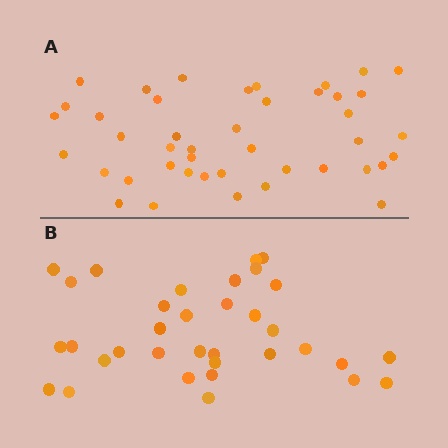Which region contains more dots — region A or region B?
Region A (the top region) has more dots.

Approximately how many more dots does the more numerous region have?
Region A has roughly 8 or so more dots than region B.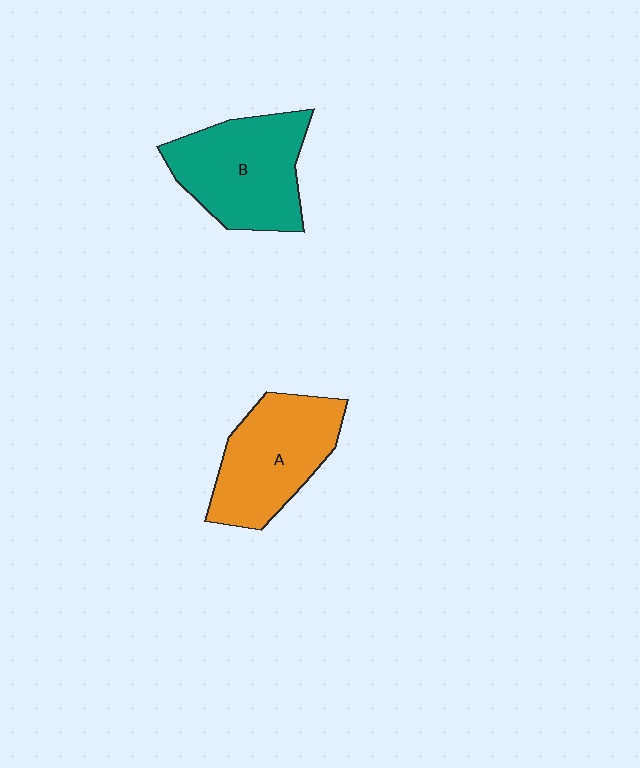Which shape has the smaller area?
Shape A (orange).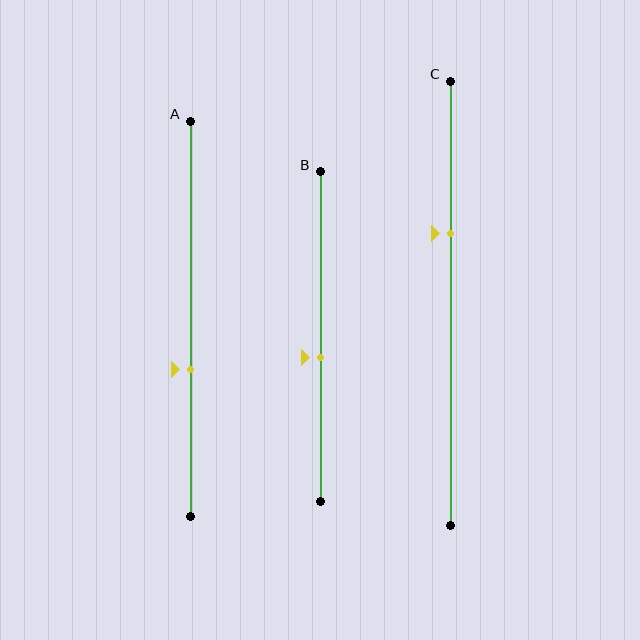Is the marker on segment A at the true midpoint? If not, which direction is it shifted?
No, the marker on segment A is shifted downward by about 13% of the segment length.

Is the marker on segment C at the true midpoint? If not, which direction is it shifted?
No, the marker on segment C is shifted upward by about 16% of the segment length.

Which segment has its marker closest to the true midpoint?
Segment B has its marker closest to the true midpoint.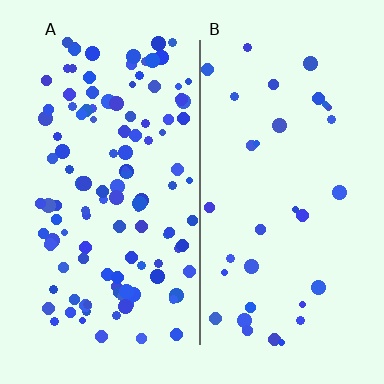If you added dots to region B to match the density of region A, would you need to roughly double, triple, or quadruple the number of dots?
Approximately triple.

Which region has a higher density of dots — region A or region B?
A (the left).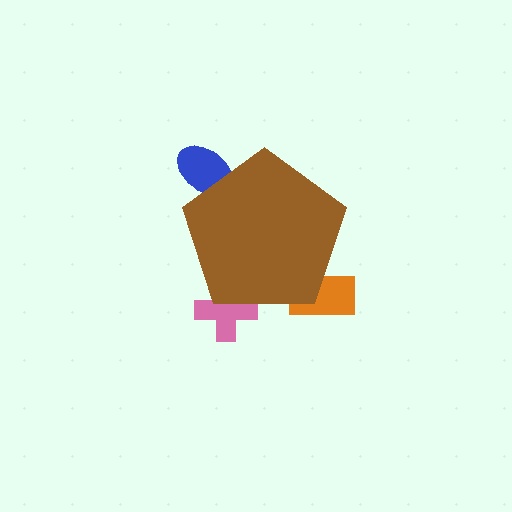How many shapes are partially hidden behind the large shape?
3 shapes are partially hidden.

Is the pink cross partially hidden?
Yes, the pink cross is partially hidden behind the brown pentagon.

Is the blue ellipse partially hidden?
Yes, the blue ellipse is partially hidden behind the brown pentagon.